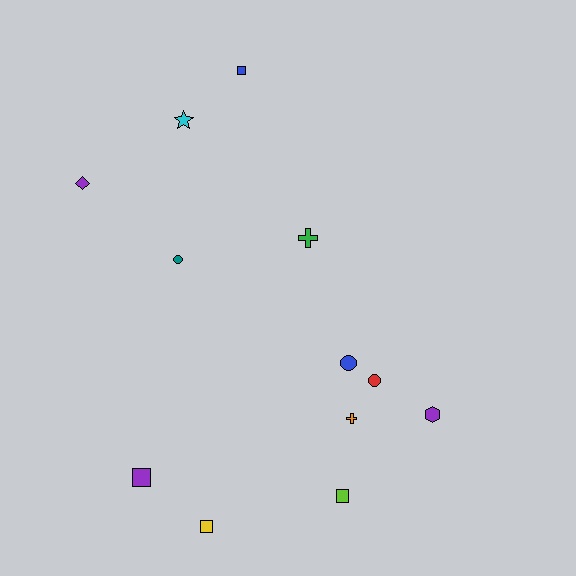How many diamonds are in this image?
There is 1 diamond.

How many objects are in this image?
There are 12 objects.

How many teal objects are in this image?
There is 1 teal object.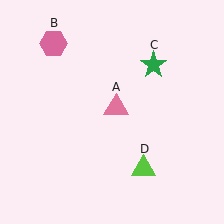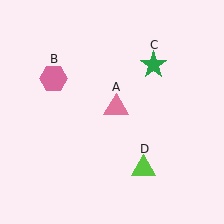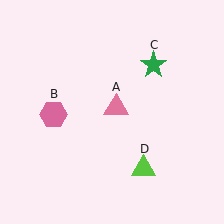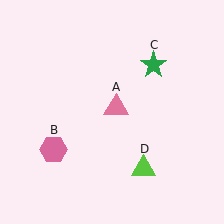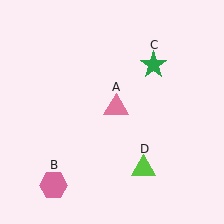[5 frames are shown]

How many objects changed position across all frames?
1 object changed position: pink hexagon (object B).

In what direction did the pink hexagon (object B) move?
The pink hexagon (object B) moved down.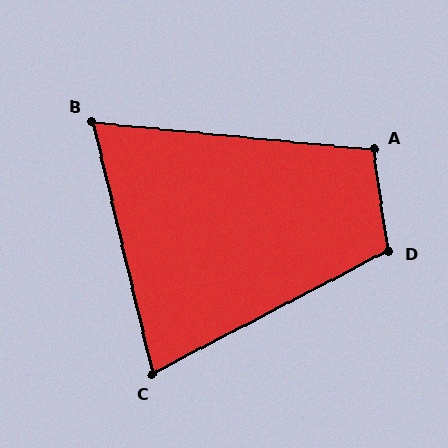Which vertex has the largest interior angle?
D, at approximately 109 degrees.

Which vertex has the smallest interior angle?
B, at approximately 71 degrees.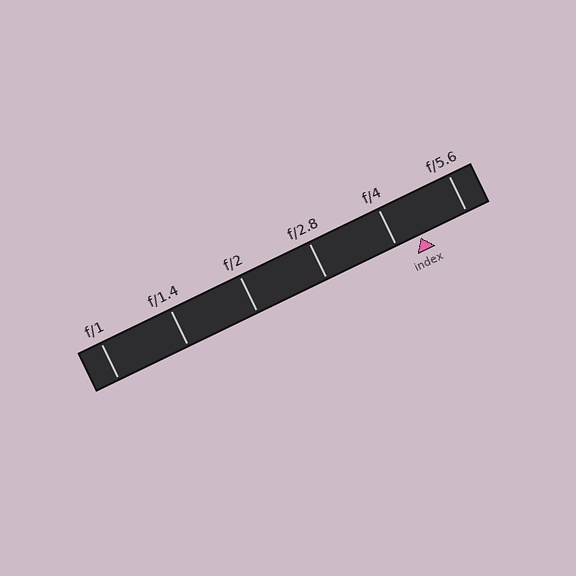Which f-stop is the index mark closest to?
The index mark is closest to f/4.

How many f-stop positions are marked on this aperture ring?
There are 6 f-stop positions marked.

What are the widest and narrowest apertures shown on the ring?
The widest aperture shown is f/1 and the narrowest is f/5.6.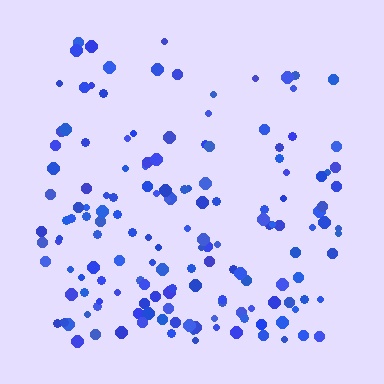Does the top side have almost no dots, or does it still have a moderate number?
Still a moderate number, just noticeably fewer than the bottom.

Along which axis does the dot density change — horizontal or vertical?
Vertical.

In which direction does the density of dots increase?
From top to bottom, with the bottom side densest.